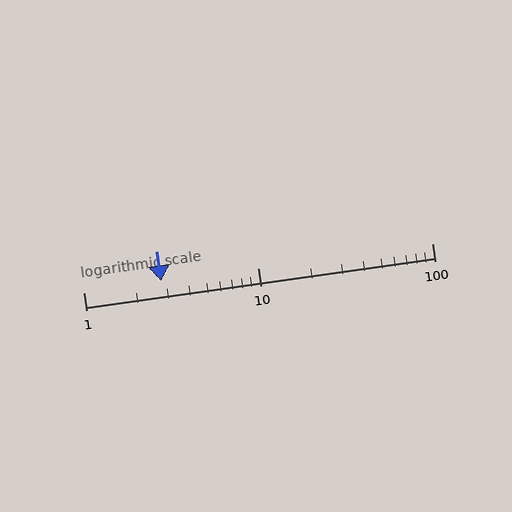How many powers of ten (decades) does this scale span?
The scale spans 2 decades, from 1 to 100.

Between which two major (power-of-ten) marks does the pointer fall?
The pointer is between 1 and 10.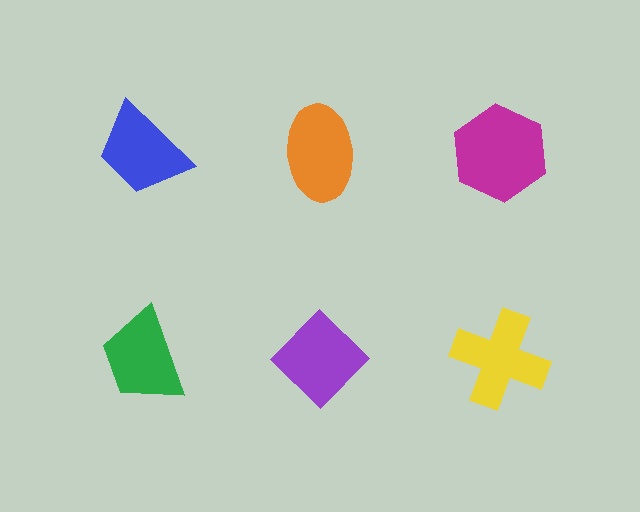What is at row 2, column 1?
A green trapezoid.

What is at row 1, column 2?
An orange ellipse.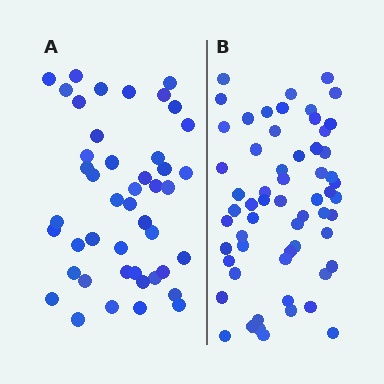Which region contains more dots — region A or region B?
Region B (the right region) has more dots.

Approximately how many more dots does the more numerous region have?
Region B has approximately 15 more dots than region A.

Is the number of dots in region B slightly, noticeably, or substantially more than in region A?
Region B has noticeably more, but not dramatically so. The ratio is roughly 1.3 to 1.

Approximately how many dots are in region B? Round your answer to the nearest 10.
About 60 dots.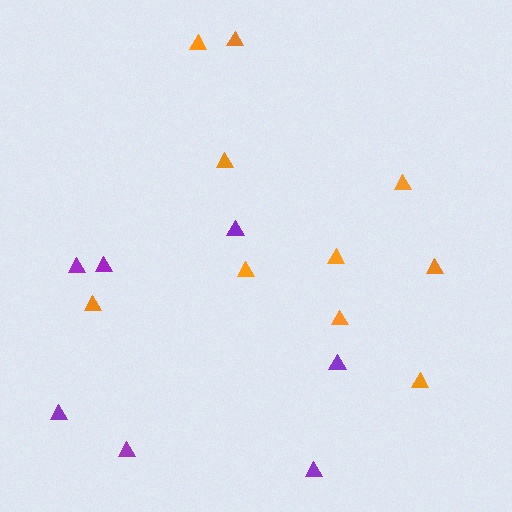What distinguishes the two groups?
There are 2 groups: one group of purple triangles (7) and one group of orange triangles (10).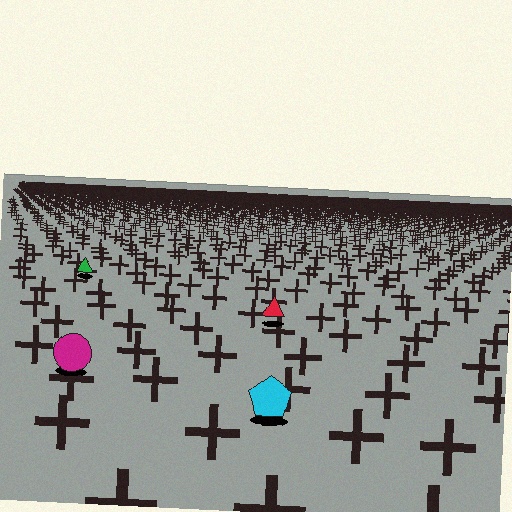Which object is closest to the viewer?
The cyan pentagon is closest. The texture marks near it are larger and more spread out.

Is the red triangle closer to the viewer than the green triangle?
Yes. The red triangle is closer — you can tell from the texture gradient: the ground texture is coarser near it.